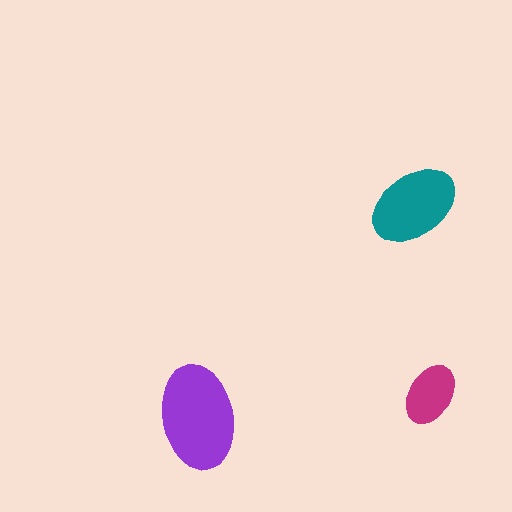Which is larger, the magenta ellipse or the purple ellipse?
The purple one.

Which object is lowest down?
The purple ellipse is bottommost.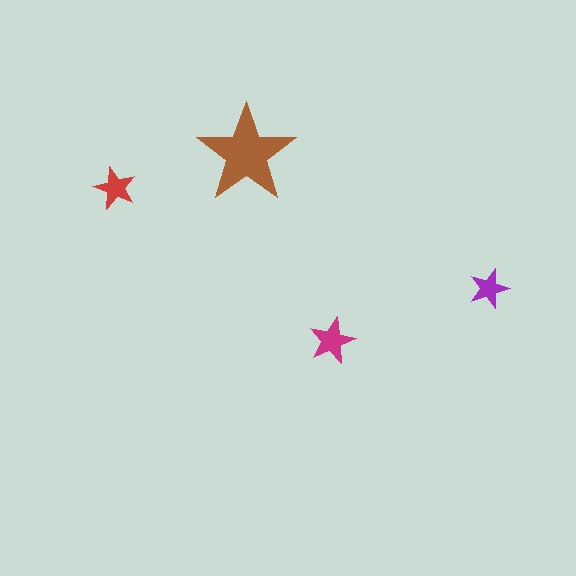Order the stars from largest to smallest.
the brown one, the magenta one, the red one, the purple one.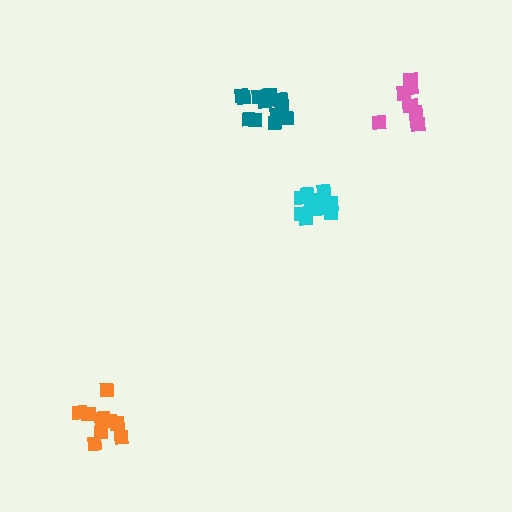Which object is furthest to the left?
The orange cluster is leftmost.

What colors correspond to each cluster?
The clusters are colored: teal, orange, pink, cyan.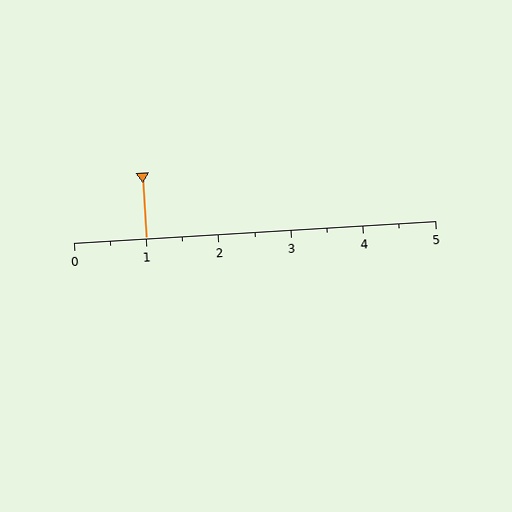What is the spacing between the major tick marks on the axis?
The major ticks are spaced 1 apart.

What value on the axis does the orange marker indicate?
The marker indicates approximately 1.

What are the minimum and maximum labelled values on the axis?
The axis runs from 0 to 5.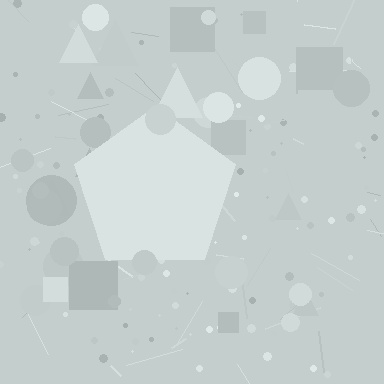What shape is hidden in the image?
A pentagon is hidden in the image.